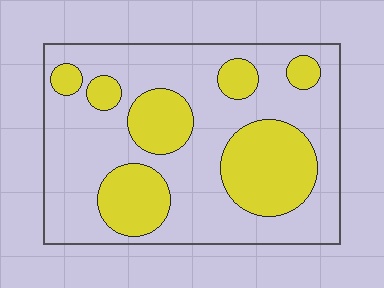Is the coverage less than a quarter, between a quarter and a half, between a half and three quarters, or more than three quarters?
Between a quarter and a half.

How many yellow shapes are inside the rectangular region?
7.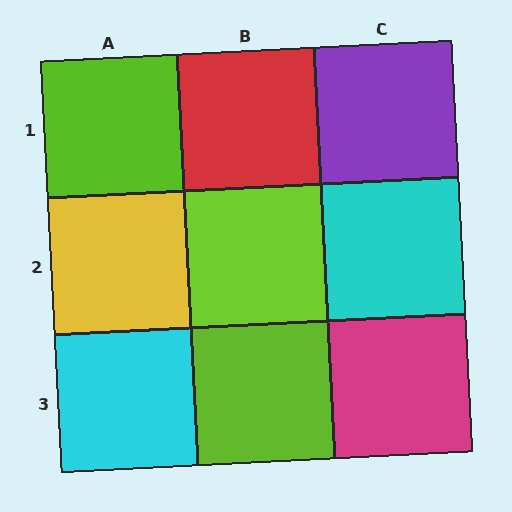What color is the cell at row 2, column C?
Cyan.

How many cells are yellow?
1 cell is yellow.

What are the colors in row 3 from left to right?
Cyan, lime, magenta.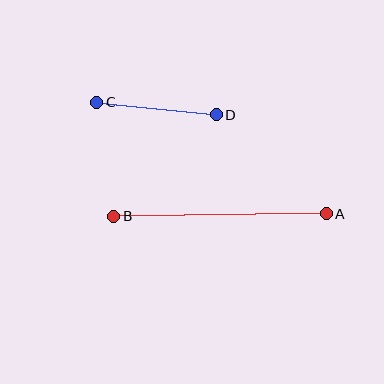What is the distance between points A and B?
The distance is approximately 212 pixels.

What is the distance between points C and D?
The distance is approximately 120 pixels.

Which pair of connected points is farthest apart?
Points A and B are farthest apart.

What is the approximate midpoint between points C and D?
The midpoint is at approximately (156, 108) pixels.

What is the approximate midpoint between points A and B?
The midpoint is at approximately (220, 215) pixels.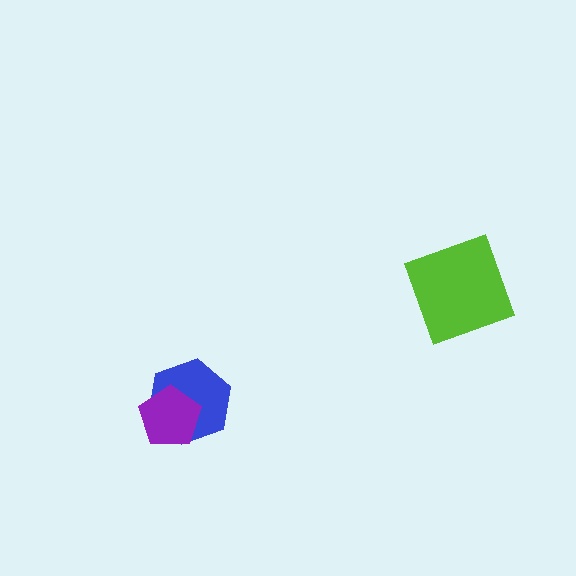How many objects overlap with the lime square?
0 objects overlap with the lime square.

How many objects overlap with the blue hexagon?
1 object overlaps with the blue hexagon.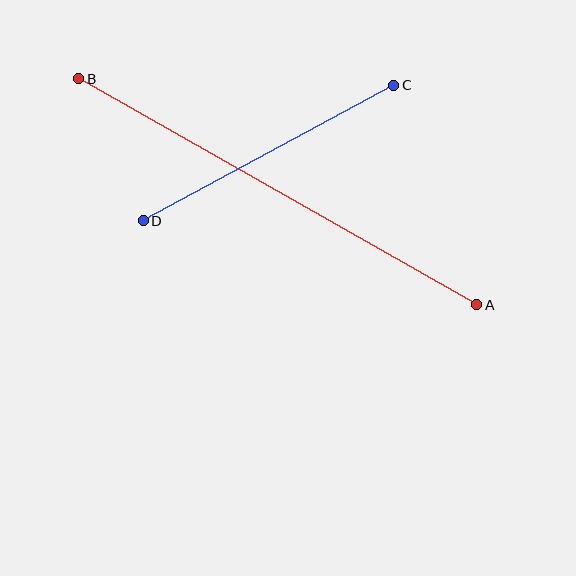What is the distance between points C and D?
The distance is approximately 285 pixels.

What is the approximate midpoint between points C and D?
The midpoint is at approximately (269, 153) pixels.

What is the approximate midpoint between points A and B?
The midpoint is at approximately (278, 192) pixels.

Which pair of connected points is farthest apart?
Points A and B are farthest apart.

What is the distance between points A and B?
The distance is approximately 458 pixels.